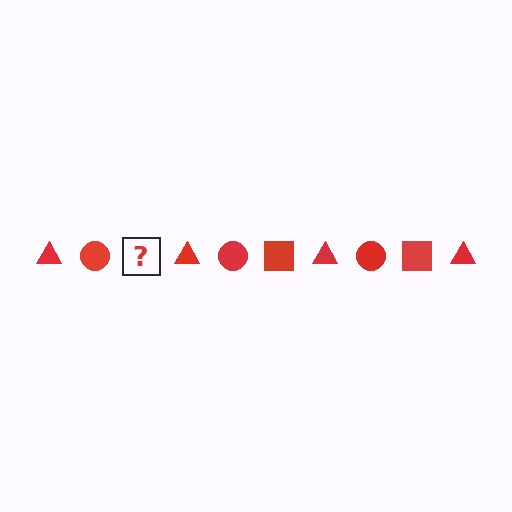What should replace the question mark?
The question mark should be replaced with a red square.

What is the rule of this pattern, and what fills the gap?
The rule is that the pattern cycles through triangle, circle, square shapes in red. The gap should be filled with a red square.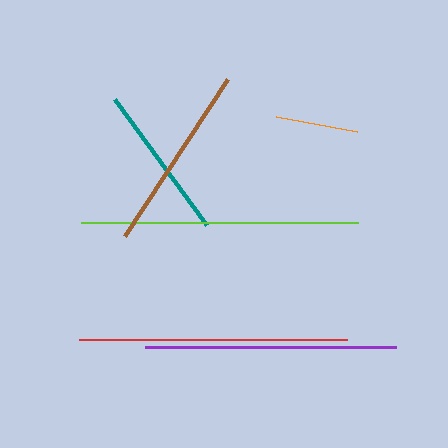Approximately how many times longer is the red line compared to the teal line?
The red line is approximately 1.7 times the length of the teal line.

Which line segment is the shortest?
The orange line is the shortest at approximately 82 pixels.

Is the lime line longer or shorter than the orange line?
The lime line is longer than the orange line.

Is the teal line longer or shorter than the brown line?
The brown line is longer than the teal line.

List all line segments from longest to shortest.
From longest to shortest: lime, red, purple, brown, teal, orange.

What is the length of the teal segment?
The teal segment is approximately 156 pixels long.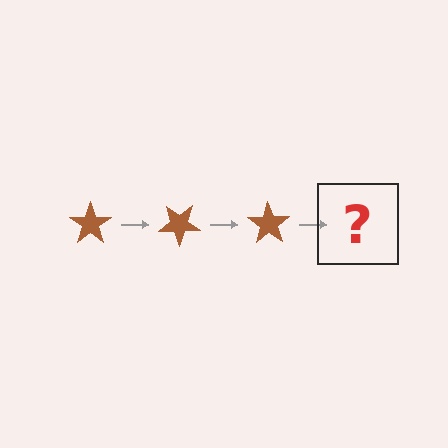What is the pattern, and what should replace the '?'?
The pattern is that the star rotates 35 degrees each step. The '?' should be a brown star rotated 105 degrees.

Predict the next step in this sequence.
The next step is a brown star rotated 105 degrees.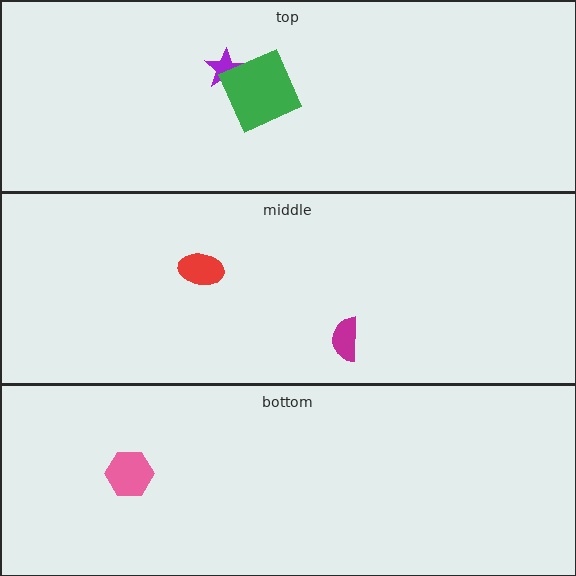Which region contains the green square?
The top region.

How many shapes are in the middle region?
2.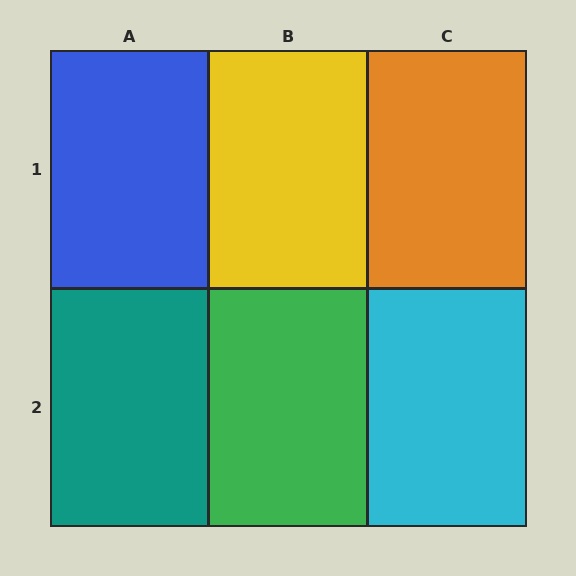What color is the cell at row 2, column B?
Green.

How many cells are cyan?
1 cell is cyan.